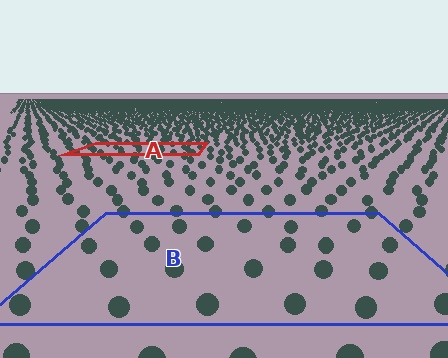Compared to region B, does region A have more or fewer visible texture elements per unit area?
Region A has more texture elements per unit area — they are packed more densely because it is farther away.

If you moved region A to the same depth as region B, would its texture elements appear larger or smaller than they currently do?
They would appear larger. At a closer depth, the same texture elements are projected at a bigger on-screen size.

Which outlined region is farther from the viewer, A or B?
Region A is farther from the viewer — the texture elements inside it appear smaller and more densely packed.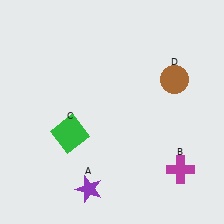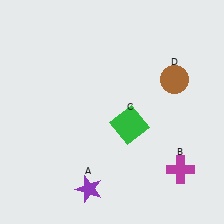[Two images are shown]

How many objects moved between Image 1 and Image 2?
1 object moved between the two images.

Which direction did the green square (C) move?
The green square (C) moved right.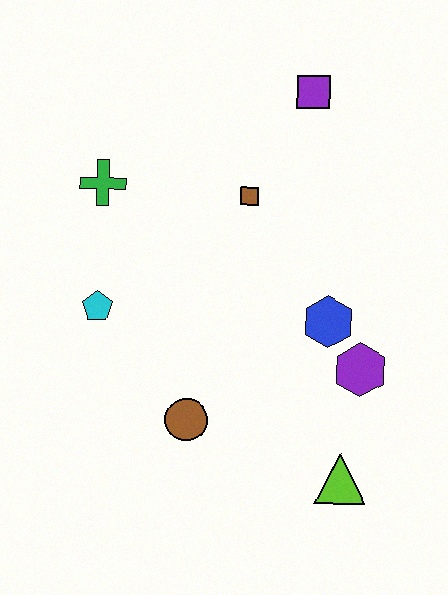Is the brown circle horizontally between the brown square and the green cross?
Yes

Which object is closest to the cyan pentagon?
The green cross is closest to the cyan pentagon.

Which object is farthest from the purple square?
The lime triangle is farthest from the purple square.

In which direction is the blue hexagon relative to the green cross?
The blue hexagon is to the right of the green cross.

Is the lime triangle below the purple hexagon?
Yes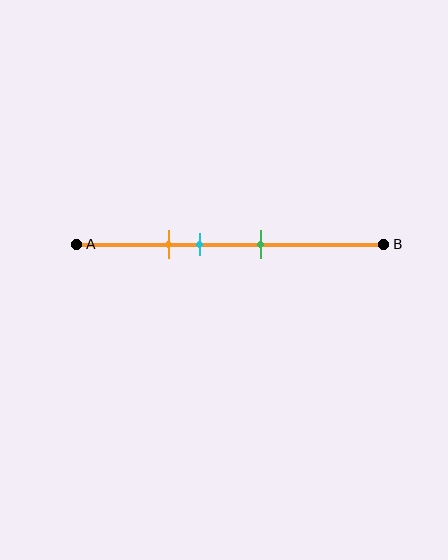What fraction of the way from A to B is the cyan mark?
The cyan mark is approximately 40% (0.4) of the way from A to B.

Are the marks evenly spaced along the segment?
Yes, the marks are approximately evenly spaced.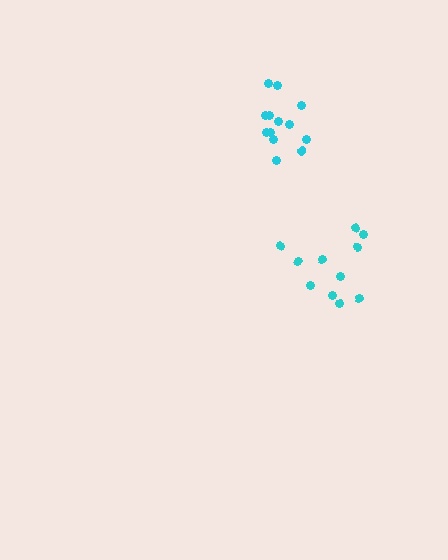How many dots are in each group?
Group 1: 11 dots, Group 2: 13 dots (24 total).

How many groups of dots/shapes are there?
There are 2 groups.